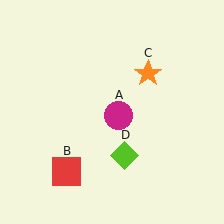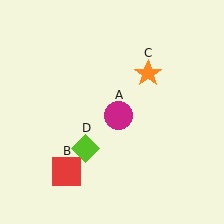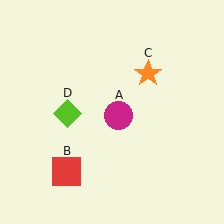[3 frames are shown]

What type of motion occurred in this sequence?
The lime diamond (object D) rotated clockwise around the center of the scene.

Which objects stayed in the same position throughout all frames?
Magenta circle (object A) and red square (object B) and orange star (object C) remained stationary.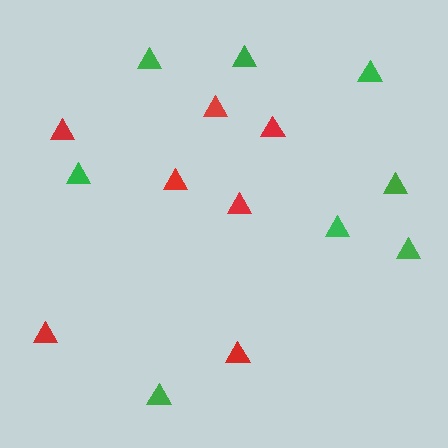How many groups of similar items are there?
There are 2 groups: one group of green triangles (8) and one group of red triangles (7).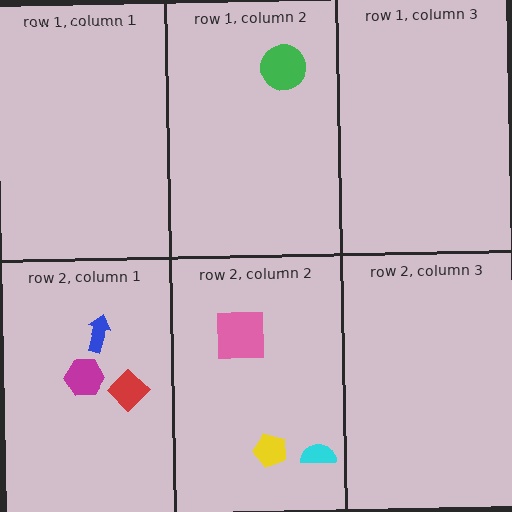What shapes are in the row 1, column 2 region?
The green circle.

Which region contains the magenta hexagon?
The row 2, column 1 region.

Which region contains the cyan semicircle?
The row 2, column 2 region.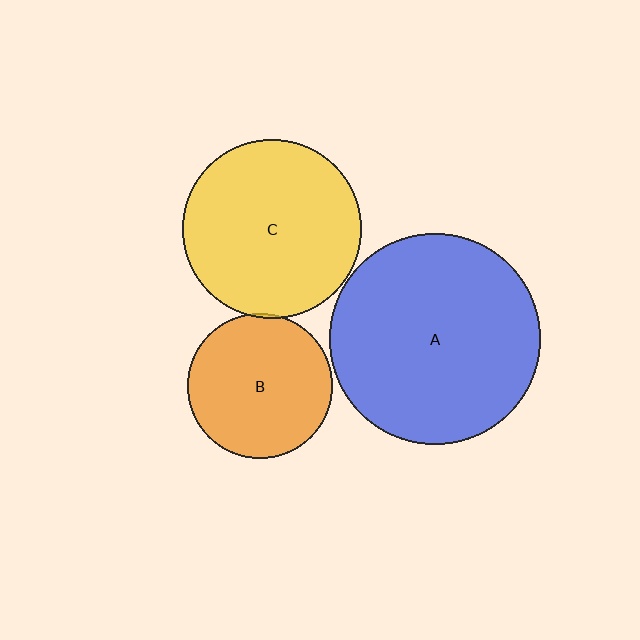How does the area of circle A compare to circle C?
Approximately 1.4 times.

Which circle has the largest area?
Circle A (blue).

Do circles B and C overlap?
Yes.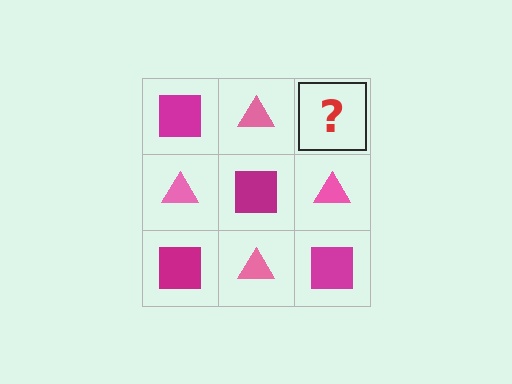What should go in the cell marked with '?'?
The missing cell should contain a magenta square.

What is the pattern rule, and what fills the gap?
The rule is that it alternates magenta square and pink triangle in a checkerboard pattern. The gap should be filled with a magenta square.